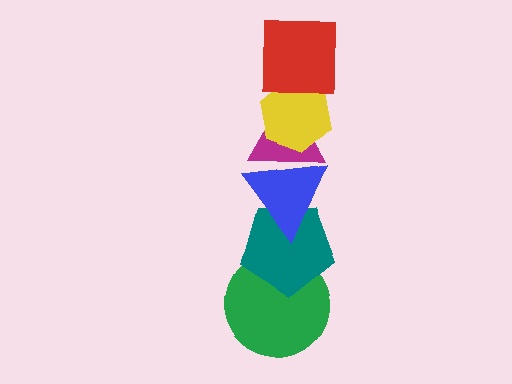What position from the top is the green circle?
The green circle is 6th from the top.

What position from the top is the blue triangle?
The blue triangle is 4th from the top.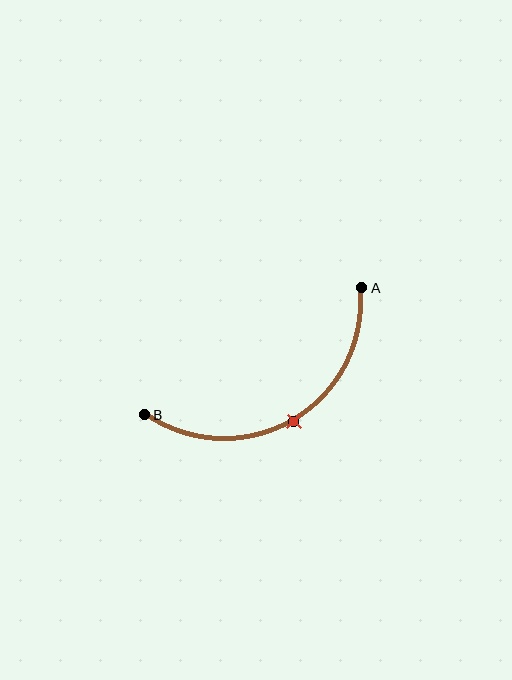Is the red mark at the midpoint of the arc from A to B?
Yes. The red mark lies on the arc at equal arc-length from both A and B — it is the arc midpoint.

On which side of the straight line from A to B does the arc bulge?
The arc bulges below the straight line connecting A and B.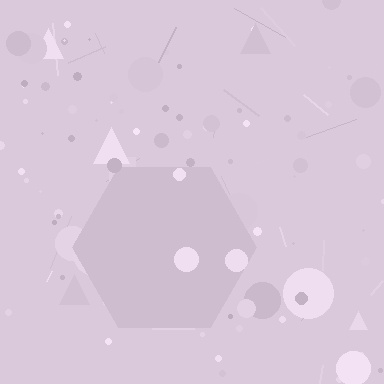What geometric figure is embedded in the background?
A hexagon is embedded in the background.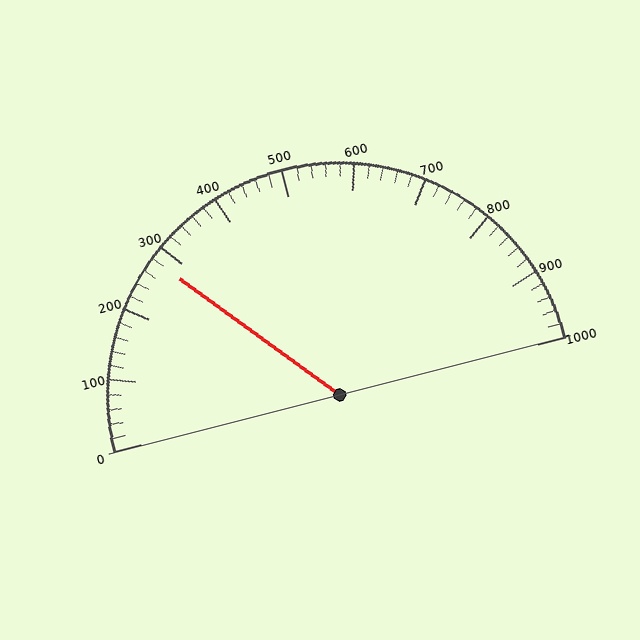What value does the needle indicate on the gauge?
The needle indicates approximately 280.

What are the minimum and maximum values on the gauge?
The gauge ranges from 0 to 1000.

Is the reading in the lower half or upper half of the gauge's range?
The reading is in the lower half of the range (0 to 1000).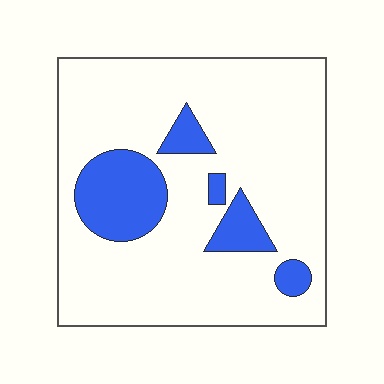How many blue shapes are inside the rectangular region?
5.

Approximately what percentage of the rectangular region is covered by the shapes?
Approximately 15%.